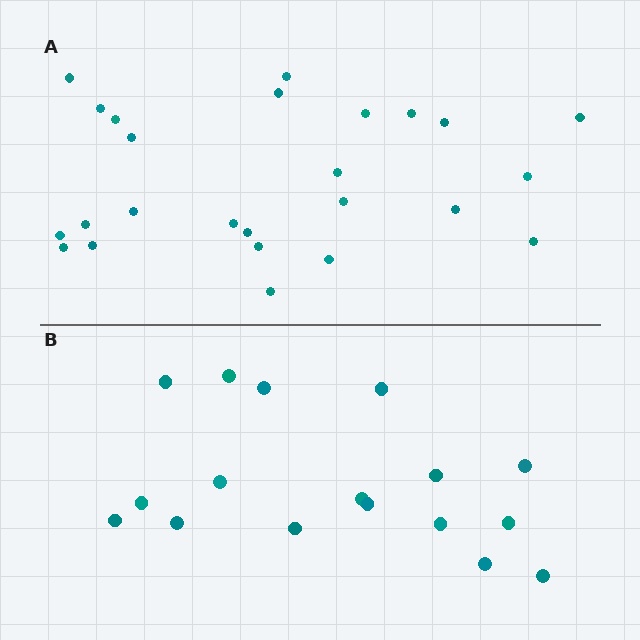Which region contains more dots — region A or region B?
Region A (the top region) has more dots.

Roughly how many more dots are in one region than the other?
Region A has roughly 8 or so more dots than region B.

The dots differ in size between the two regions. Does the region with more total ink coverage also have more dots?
No. Region B has more total ink coverage because its dots are larger, but region A actually contains more individual dots. Total area can be misleading — the number of items is what matters here.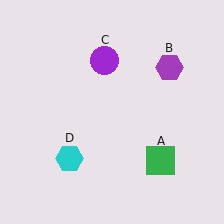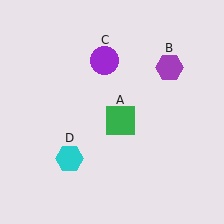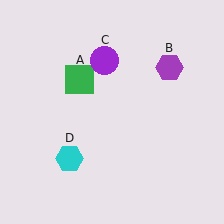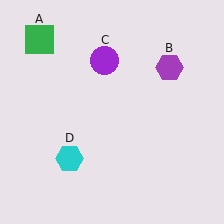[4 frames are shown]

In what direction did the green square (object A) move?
The green square (object A) moved up and to the left.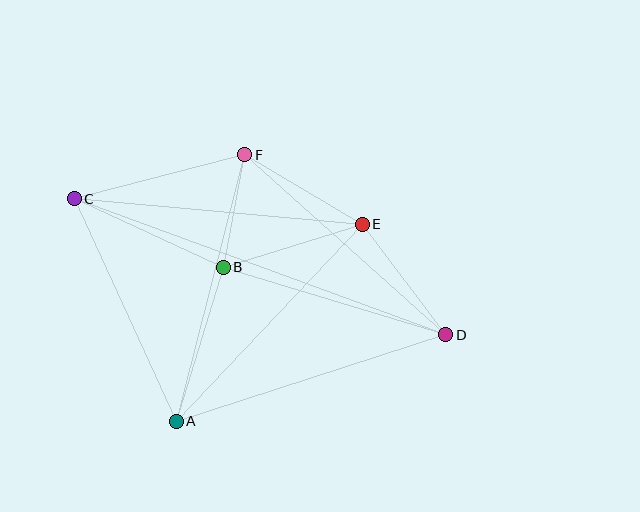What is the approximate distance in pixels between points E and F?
The distance between E and F is approximately 136 pixels.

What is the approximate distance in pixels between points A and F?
The distance between A and F is approximately 275 pixels.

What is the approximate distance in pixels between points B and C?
The distance between B and C is approximately 164 pixels.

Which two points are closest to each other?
Points B and F are closest to each other.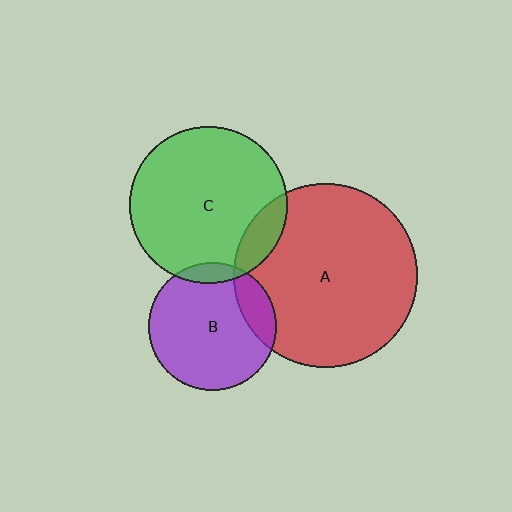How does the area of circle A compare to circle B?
Approximately 2.1 times.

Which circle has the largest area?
Circle A (red).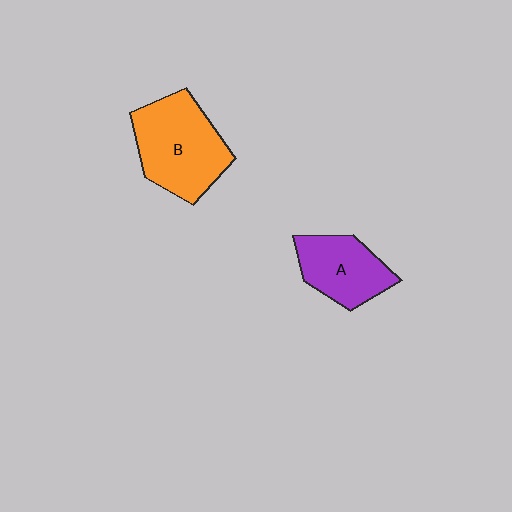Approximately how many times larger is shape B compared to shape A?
Approximately 1.4 times.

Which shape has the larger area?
Shape B (orange).